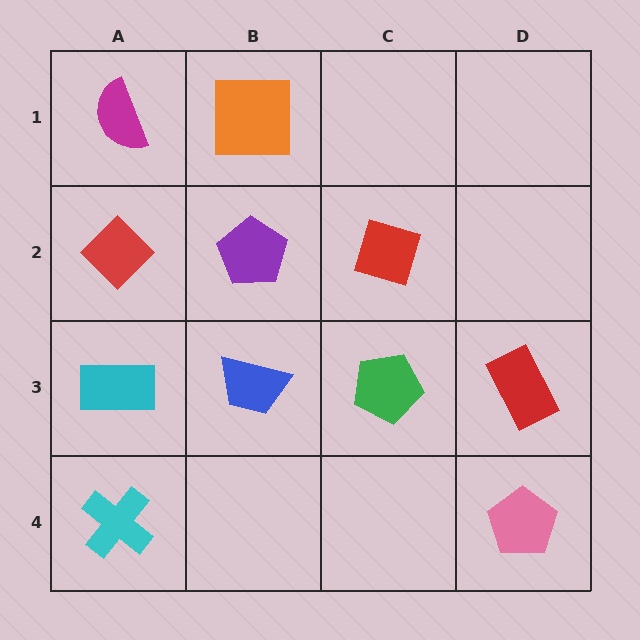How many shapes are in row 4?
2 shapes.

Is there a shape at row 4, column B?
No, that cell is empty.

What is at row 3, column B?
A blue trapezoid.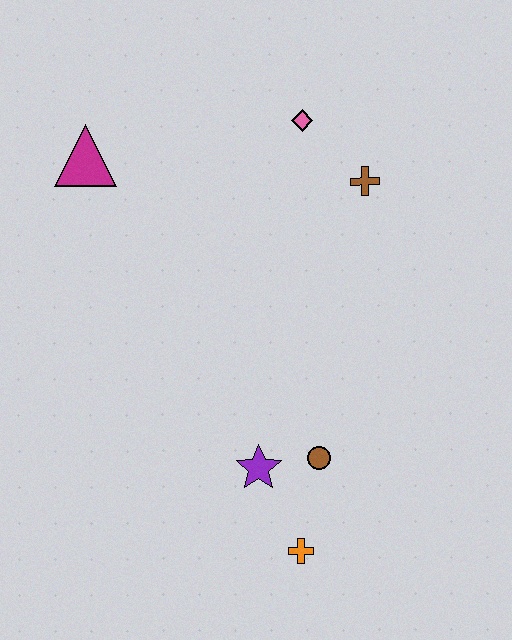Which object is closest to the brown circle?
The purple star is closest to the brown circle.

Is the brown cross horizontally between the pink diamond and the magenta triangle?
No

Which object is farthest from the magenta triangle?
The orange cross is farthest from the magenta triangle.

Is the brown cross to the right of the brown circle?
Yes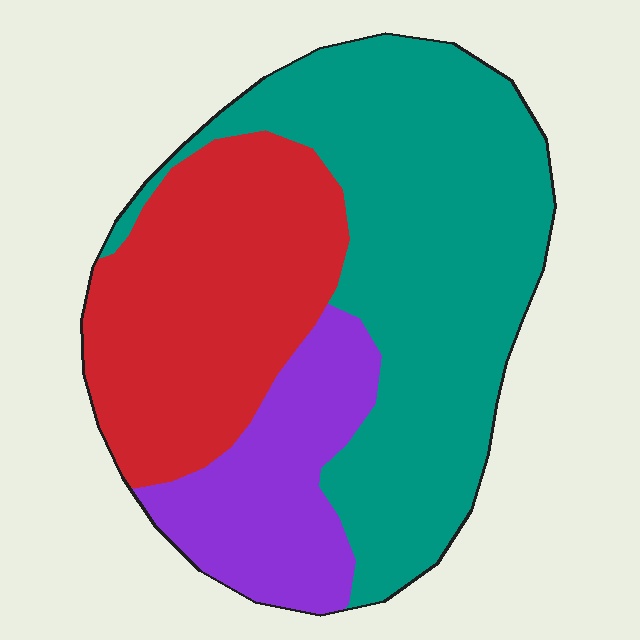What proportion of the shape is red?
Red covers roughly 30% of the shape.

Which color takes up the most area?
Teal, at roughly 50%.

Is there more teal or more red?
Teal.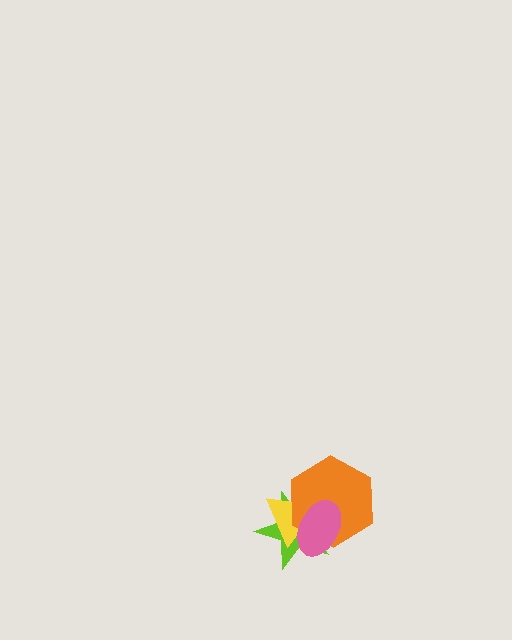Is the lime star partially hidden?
Yes, it is partially covered by another shape.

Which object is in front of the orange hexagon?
The pink ellipse is in front of the orange hexagon.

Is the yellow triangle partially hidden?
Yes, it is partially covered by another shape.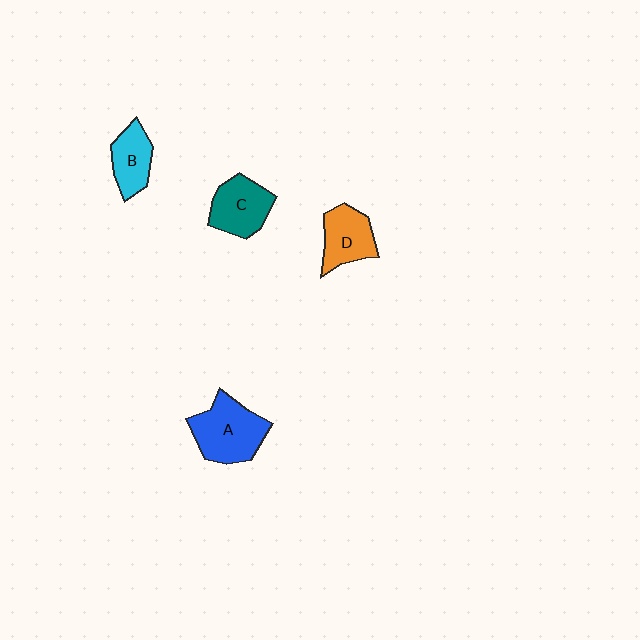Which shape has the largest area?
Shape A (blue).